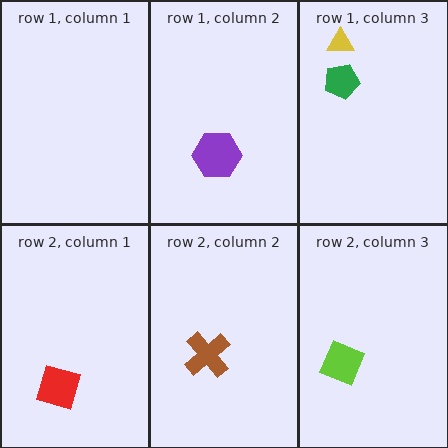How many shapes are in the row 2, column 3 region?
1.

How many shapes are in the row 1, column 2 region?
1.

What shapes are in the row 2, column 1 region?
The red diamond.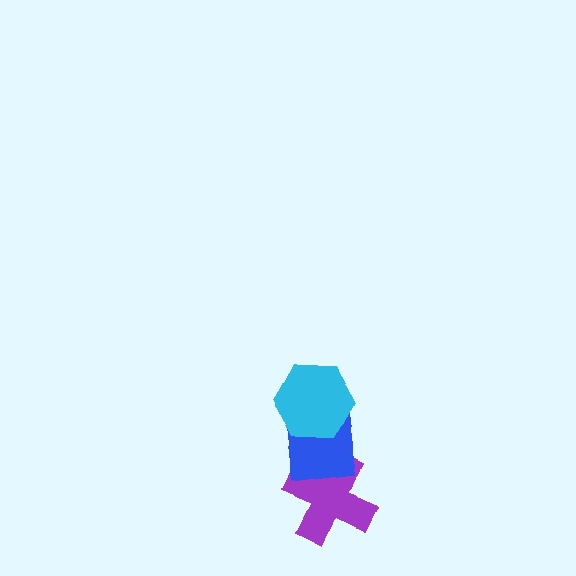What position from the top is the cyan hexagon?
The cyan hexagon is 1st from the top.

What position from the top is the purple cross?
The purple cross is 3rd from the top.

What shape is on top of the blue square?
The cyan hexagon is on top of the blue square.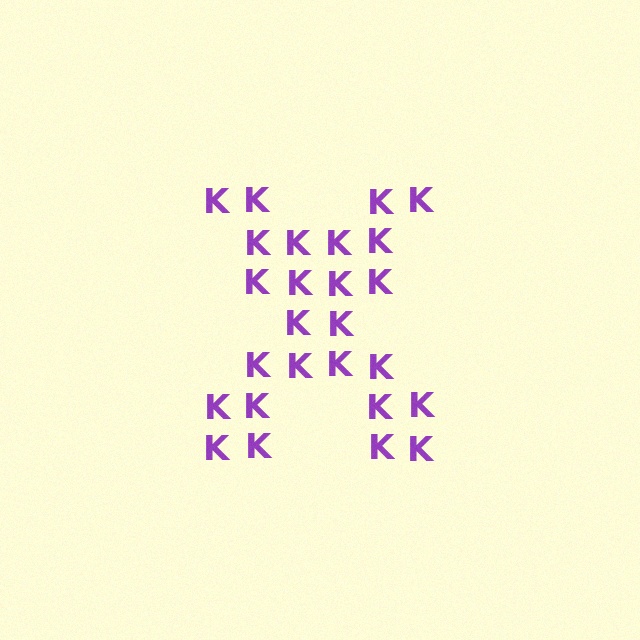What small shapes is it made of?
It is made of small letter K's.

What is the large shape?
The large shape is the letter X.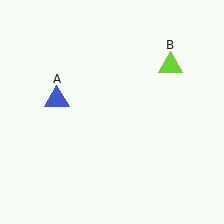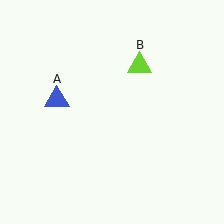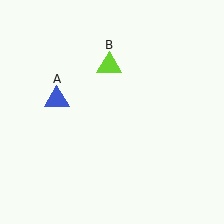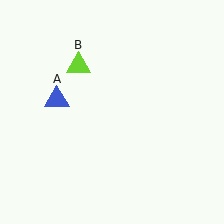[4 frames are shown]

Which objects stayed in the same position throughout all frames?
Blue triangle (object A) remained stationary.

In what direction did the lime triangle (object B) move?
The lime triangle (object B) moved left.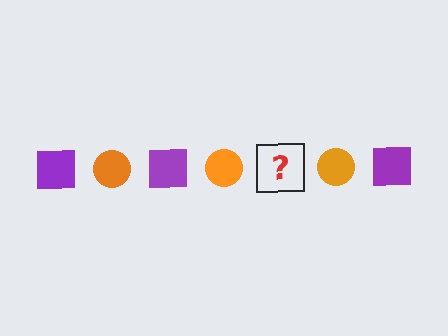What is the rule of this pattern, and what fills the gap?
The rule is that the pattern alternates between purple square and orange circle. The gap should be filled with a purple square.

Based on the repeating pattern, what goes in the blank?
The blank should be a purple square.